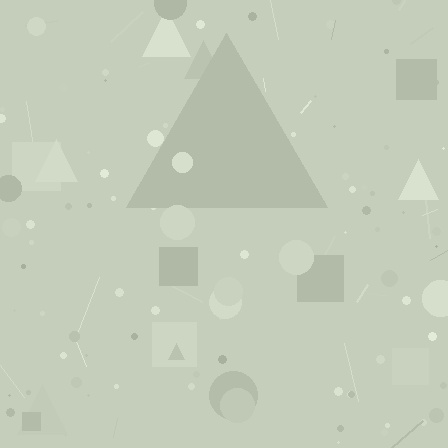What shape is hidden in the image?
A triangle is hidden in the image.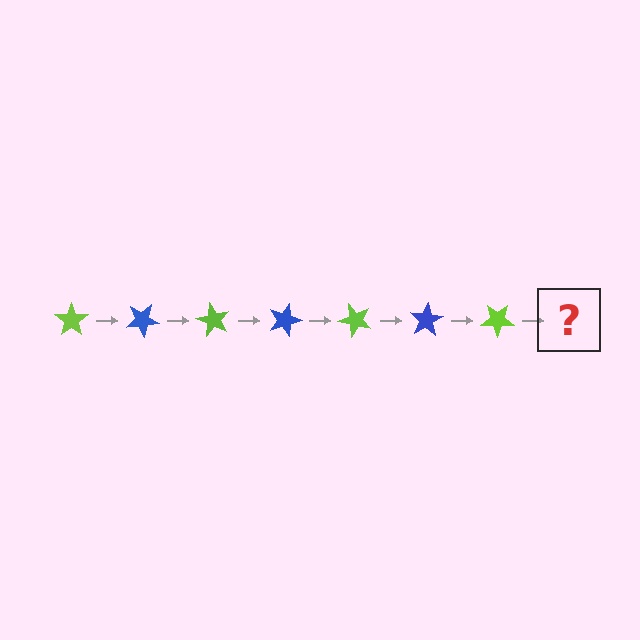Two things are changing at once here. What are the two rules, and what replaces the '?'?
The two rules are that it rotates 30 degrees each step and the color cycles through lime and blue. The '?' should be a blue star, rotated 210 degrees from the start.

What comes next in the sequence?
The next element should be a blue star, rotated 210 degrees from the start.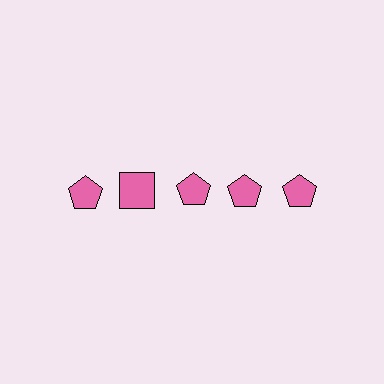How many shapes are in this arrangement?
There are 5 shapes arranged in a grid pattern.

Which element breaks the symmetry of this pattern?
The pink square in the top row, second from left column breaks the symmetry. All other shapes are pink pentagons.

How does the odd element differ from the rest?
It has a different shape: square instead of pentagon.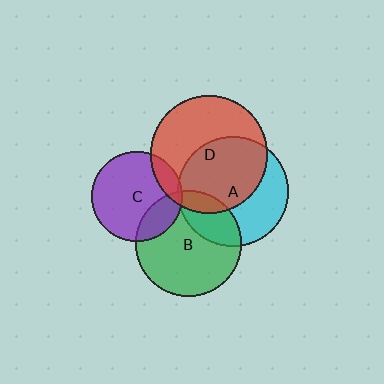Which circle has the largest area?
Circle D (red).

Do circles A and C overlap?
Yes.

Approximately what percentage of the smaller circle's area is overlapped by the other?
Approximately 5%.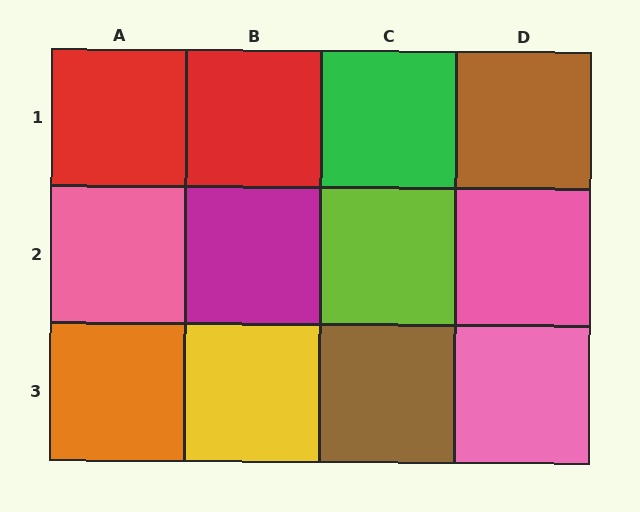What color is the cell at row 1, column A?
Red.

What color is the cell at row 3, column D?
Pink.